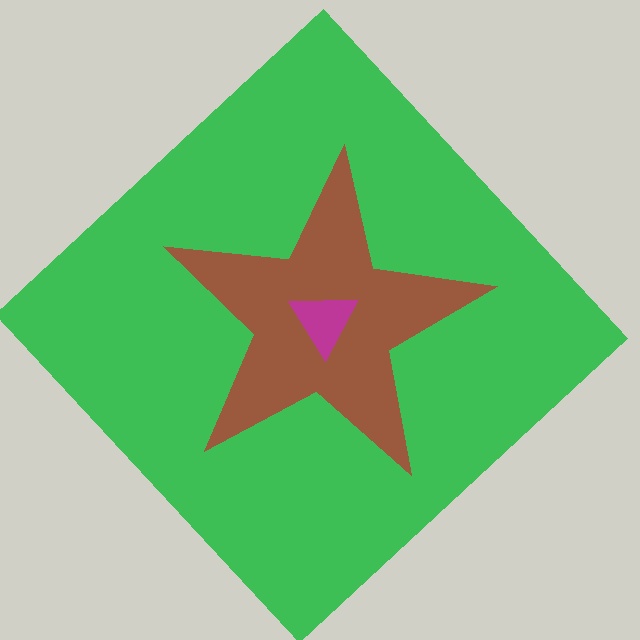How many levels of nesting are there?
3.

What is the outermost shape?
The green diamond.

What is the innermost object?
The magenta triangle.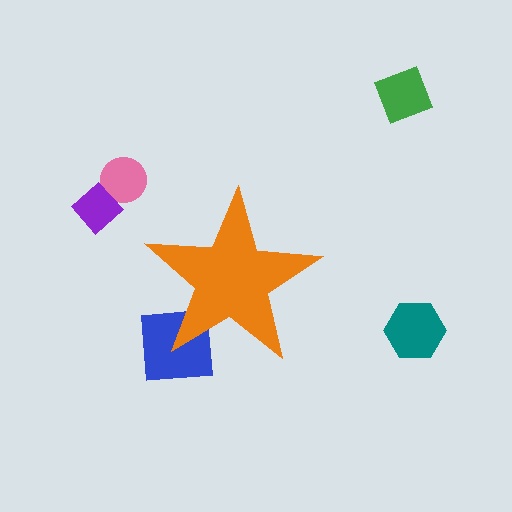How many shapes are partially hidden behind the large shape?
1 shape is partially hidden.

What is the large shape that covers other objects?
An orange star.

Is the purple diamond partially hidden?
No, the purple diamond is fully visible.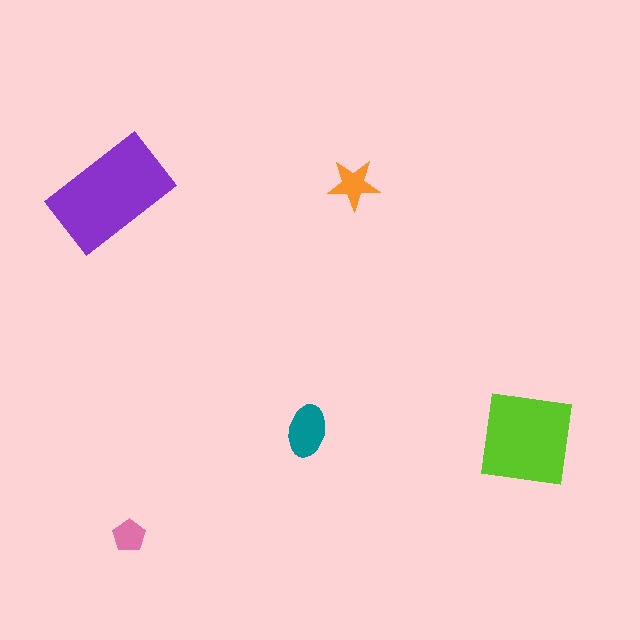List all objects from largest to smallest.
The purple rectangle, the lime square, the teal ellipse, the orange star, the pink pentagon.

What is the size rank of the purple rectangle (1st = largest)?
1st.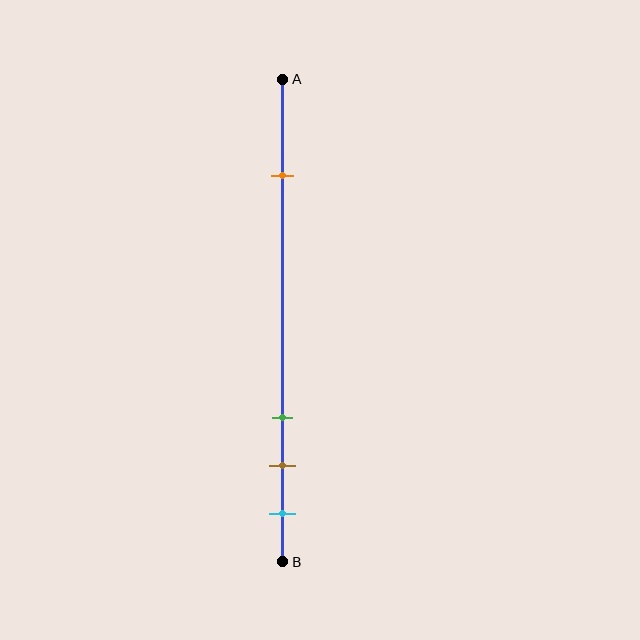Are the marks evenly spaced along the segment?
No, the marks are not evenly spaced.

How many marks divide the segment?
There are 4 marks dividing the segment.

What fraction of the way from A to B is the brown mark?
The brown mark is approximately 80% (0.8) of the way from A to B.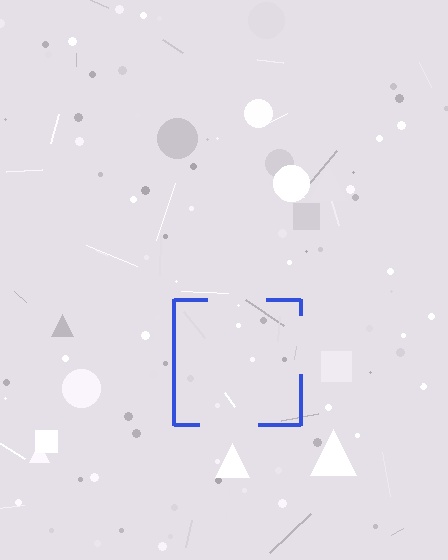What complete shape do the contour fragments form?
The contour fragments form a square.